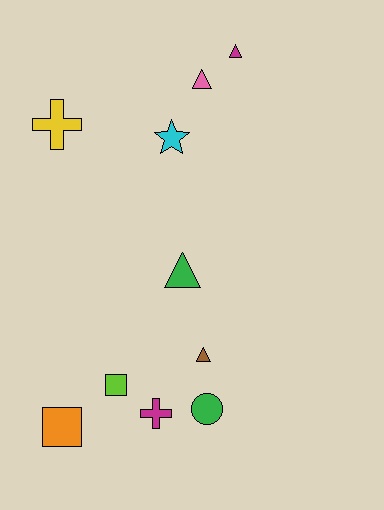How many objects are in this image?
There are 10 objects.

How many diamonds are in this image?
There are no diamonds.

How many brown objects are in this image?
There is 1 brown object.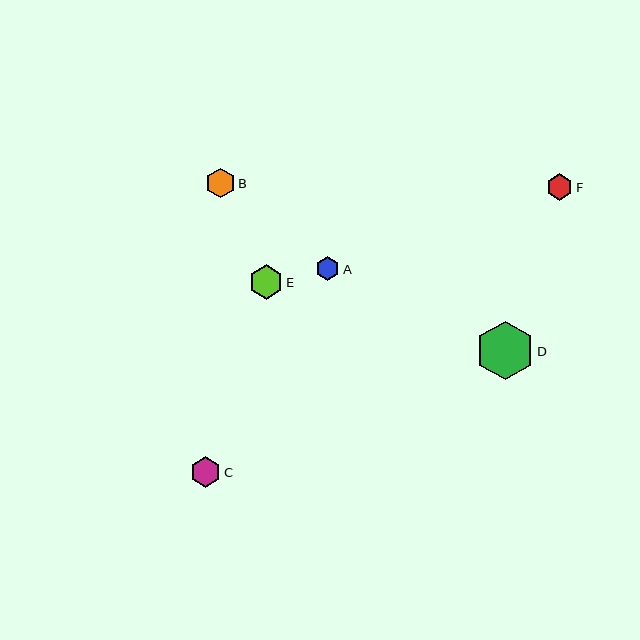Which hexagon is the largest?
Hexagon D is the largest with a size of approximately 58 pixels.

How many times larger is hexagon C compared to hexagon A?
Hexagon C is approximately 1.3 times the size of hexagon A.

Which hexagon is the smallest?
Hexagon A is the smallest with a size of approximately 24 pixels.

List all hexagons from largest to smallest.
From largest to smallest: D, E, C, B, F, A.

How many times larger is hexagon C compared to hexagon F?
Hexagon C is approximately 1.2 times the size of hexagon F.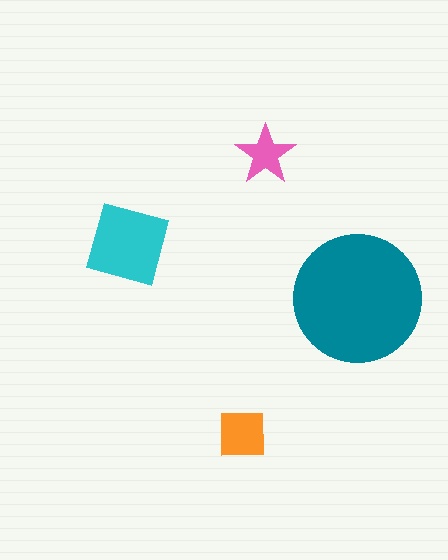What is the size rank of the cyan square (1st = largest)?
2nd.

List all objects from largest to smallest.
The teal circle, the cyan square, the orange square, the pink star.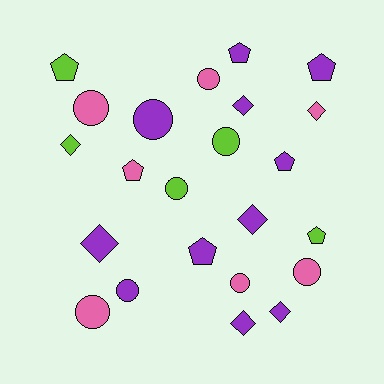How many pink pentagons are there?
There is 1 pink pentagon.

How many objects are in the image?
There are 23 objects.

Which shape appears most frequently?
Circle, with 9 objects.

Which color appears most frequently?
Purple, with 11 objects.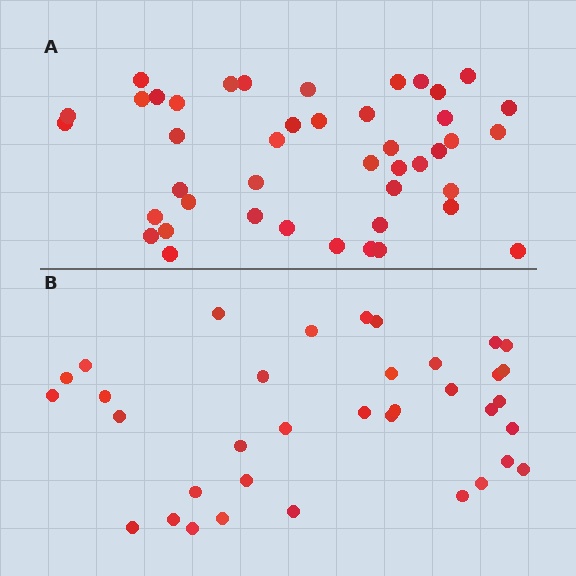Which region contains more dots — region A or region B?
Region A (the top region) has more dots.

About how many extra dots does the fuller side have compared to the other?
Region A has roughly 8 or so more dots than region B.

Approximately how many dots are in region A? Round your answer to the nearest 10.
About 40 dots. (The exact count is 44, which rounds to 40.)